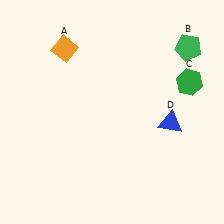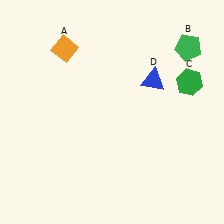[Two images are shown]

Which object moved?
The blue triangle (D) moved up.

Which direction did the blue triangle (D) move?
The blue triangle (D) moved up.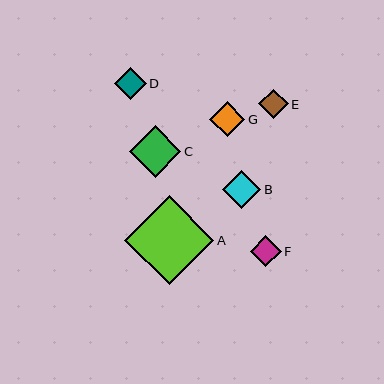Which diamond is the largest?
Diamond A is the largest with a size of approximately 89 pixels.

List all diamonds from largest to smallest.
From largest to smallest: A, C, B, G, D, F, E.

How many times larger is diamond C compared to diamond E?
Diamond C is approximately 1.7 times the size of diamond E.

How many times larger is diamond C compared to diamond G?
Diamond C is approximately 1.5 times the size of diamond G.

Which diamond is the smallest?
Diamond E is the smallest with a size of approximately 30 pixels.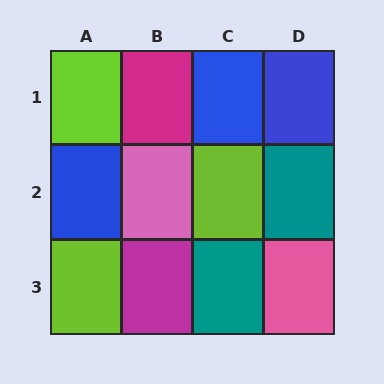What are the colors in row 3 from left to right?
Lime, magenta, teal, pink.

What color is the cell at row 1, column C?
Blue.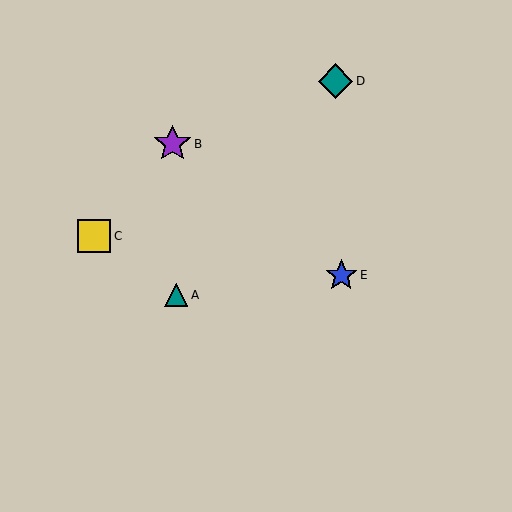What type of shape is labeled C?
Shape C is a yellow square.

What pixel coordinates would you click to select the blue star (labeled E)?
Click at (341, 275) to select the blue star E.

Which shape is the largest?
The purple star (labeled B) is the largest.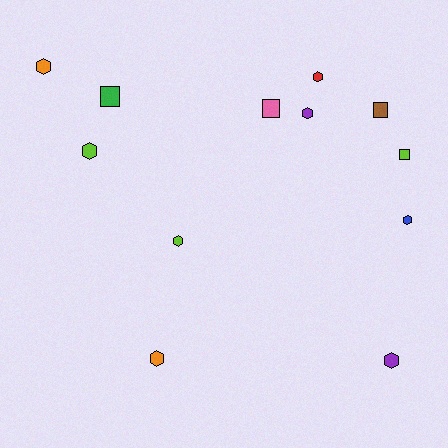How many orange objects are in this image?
There are 2 orange objects.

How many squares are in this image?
There are 4 squares.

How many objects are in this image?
There are 12 objects.